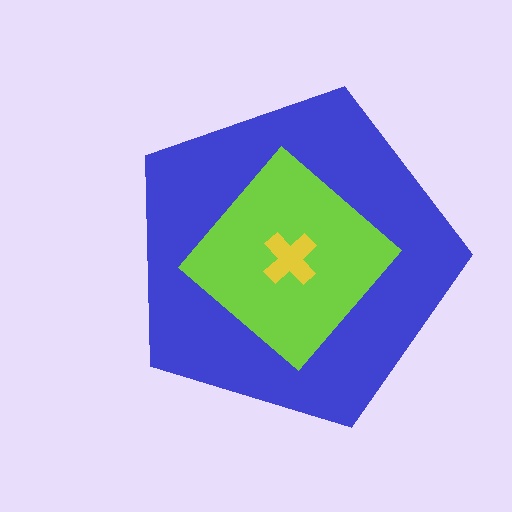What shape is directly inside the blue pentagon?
The lime diamond.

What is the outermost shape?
The blue pentagon.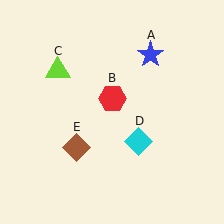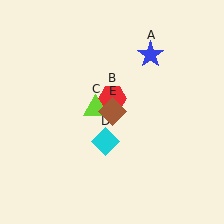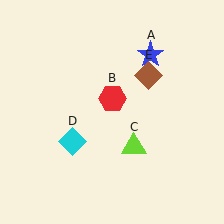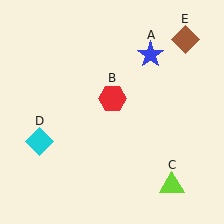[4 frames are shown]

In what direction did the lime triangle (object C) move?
The lime triangle (object C) moved down and to the right.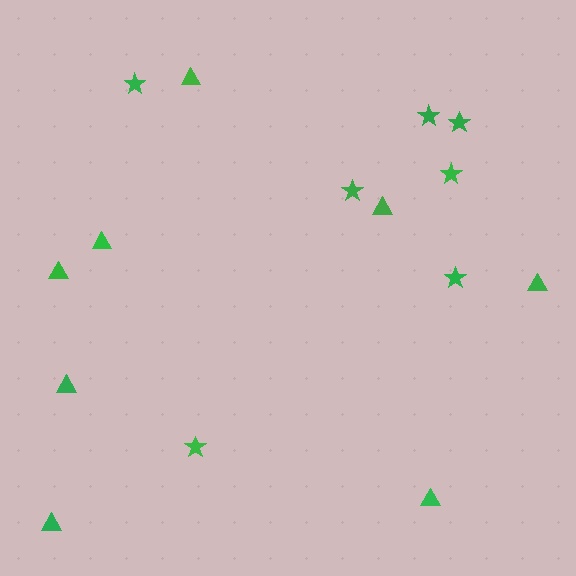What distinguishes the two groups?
There are 2 groups: one group of triangles (8) and one group of stars (7).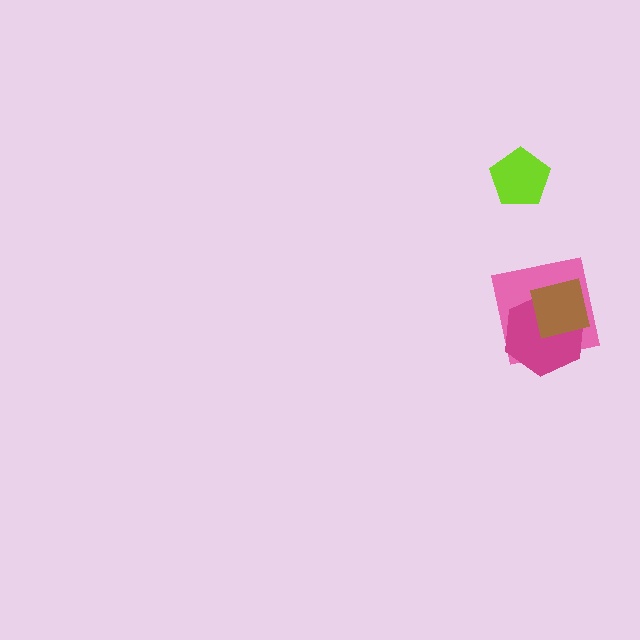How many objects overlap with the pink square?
2 objects overlap with the pink square.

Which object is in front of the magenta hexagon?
The brown square is in front of the magenta hexagon.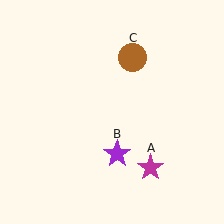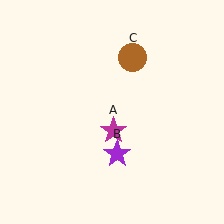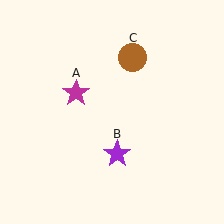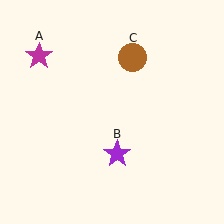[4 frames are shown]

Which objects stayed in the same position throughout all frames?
Purple star (object B) and brown circle (object C) remained stationary.